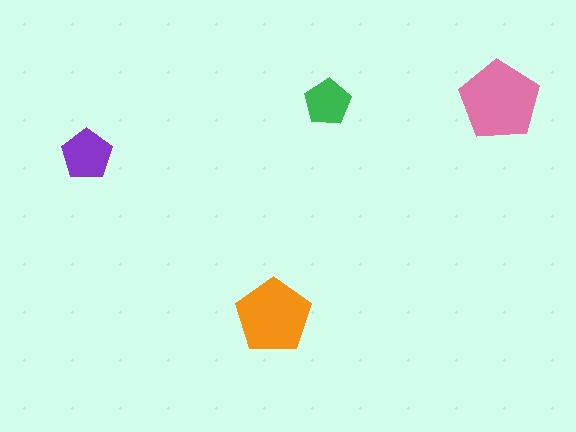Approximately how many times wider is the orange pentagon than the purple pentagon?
About 1.5 times wider.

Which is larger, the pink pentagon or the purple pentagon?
The pink one.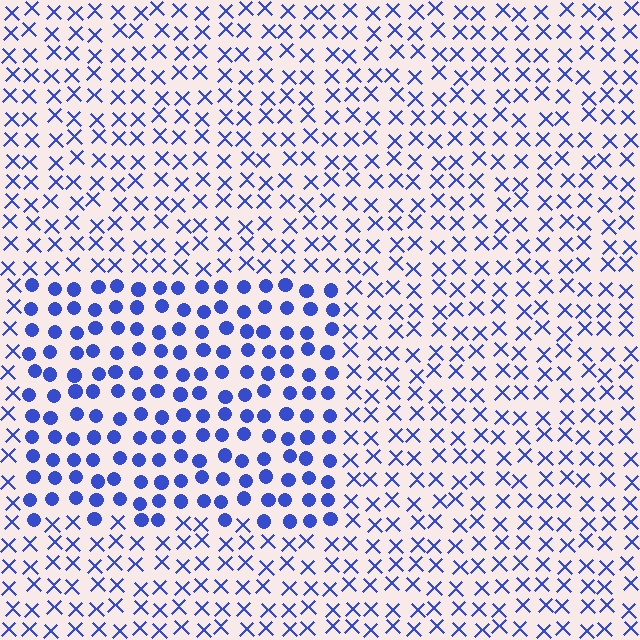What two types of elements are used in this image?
The image uses circles inside the rectangle region and X marks outside it.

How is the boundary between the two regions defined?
The boundary is defined by a change in element shape: circles inside vs. X marks outside. All elements share the same color and spacing.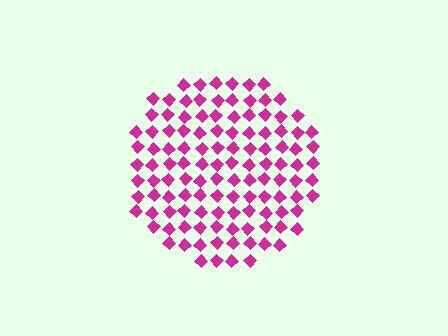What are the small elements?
The small elements are diamonds.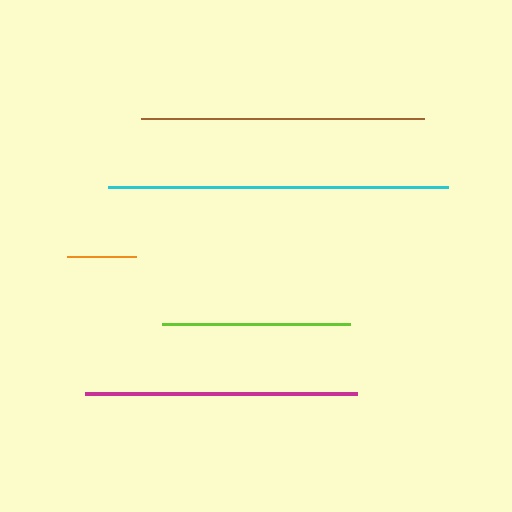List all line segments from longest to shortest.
From longest to shortest: cyan, brown, magenta, lime, orange.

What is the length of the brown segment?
The brown segment is approximately 283 pixels long.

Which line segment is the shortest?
The orange line is the shortest at approximately 68 pixels.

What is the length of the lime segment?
The lime segment is approximately 188 pixels long.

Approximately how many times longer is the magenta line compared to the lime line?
The magenta line is approximately 1.4 times the length of the lime line.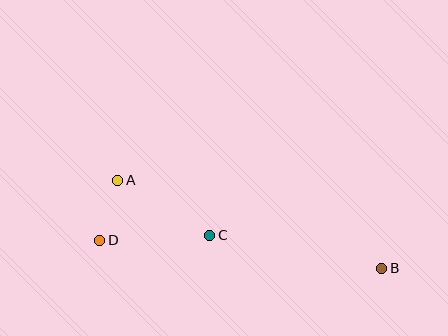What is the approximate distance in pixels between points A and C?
The distance between A and C is approximately 107 pixels.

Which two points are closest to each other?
Points A and D are closest to each other.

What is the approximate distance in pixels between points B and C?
The distance between B and C is approximately 175 pixels.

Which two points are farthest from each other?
Points B and D are farthest from each other.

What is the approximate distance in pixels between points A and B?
The distance between A and B is approximately 278 pixels.